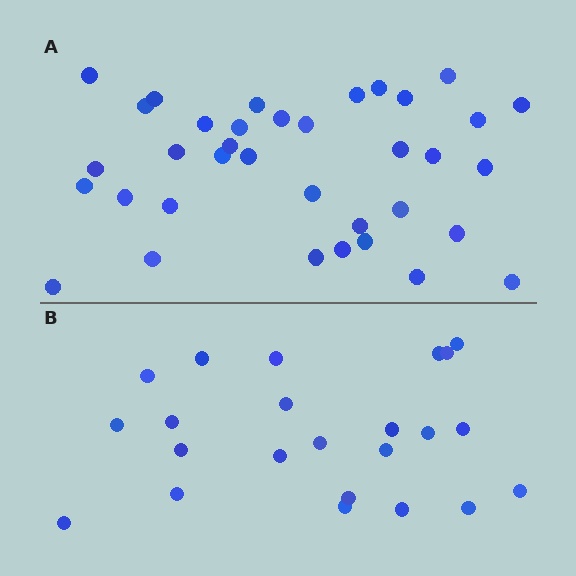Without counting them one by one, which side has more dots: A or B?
Region A (the top region) has more dots.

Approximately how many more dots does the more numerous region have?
Region A has approximately 15 more dots than region B.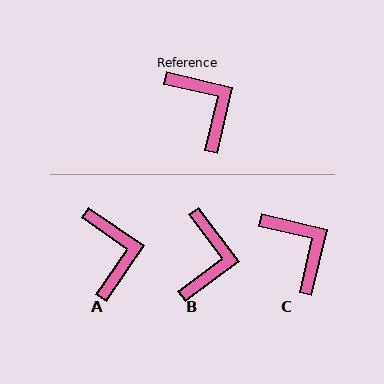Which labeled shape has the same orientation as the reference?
C.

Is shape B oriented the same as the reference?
No, it is off by about 40 degrees.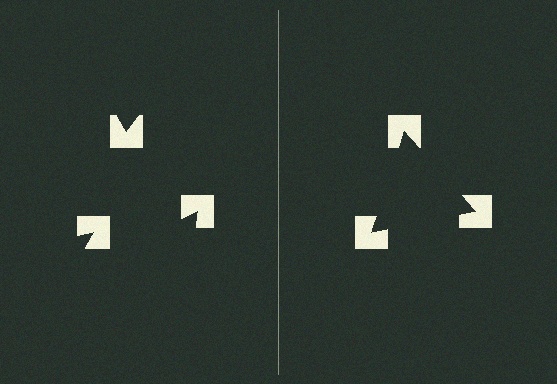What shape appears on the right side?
An illusory triangle.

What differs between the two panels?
The notched squares are positioned identically on both sides; only the wedge orientations differ. On the right they align to a triangle; on the left they are misaligned.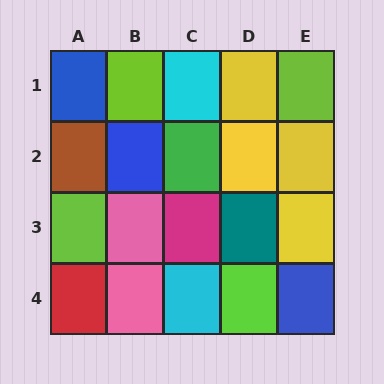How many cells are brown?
1 cell is brown.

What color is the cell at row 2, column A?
Brown.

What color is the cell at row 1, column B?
Lime.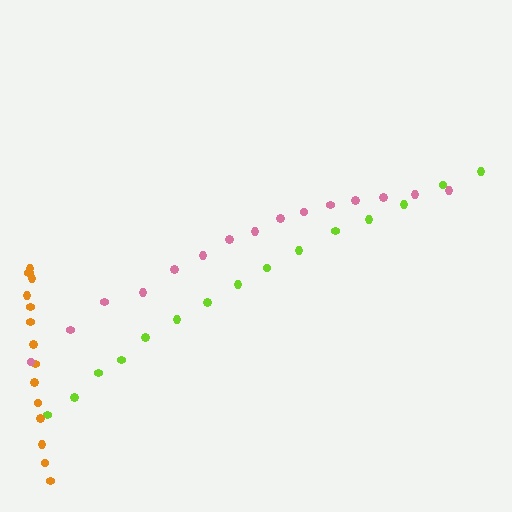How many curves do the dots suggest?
There are 3 distinct paths.